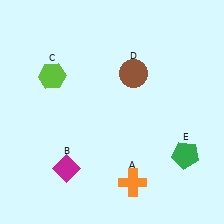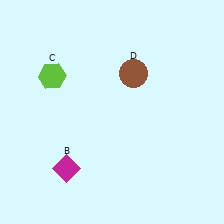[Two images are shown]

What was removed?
The green pentagon (E), the orange cross (A) were removed in Image 2.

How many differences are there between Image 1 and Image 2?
There are 2 differences between the two images.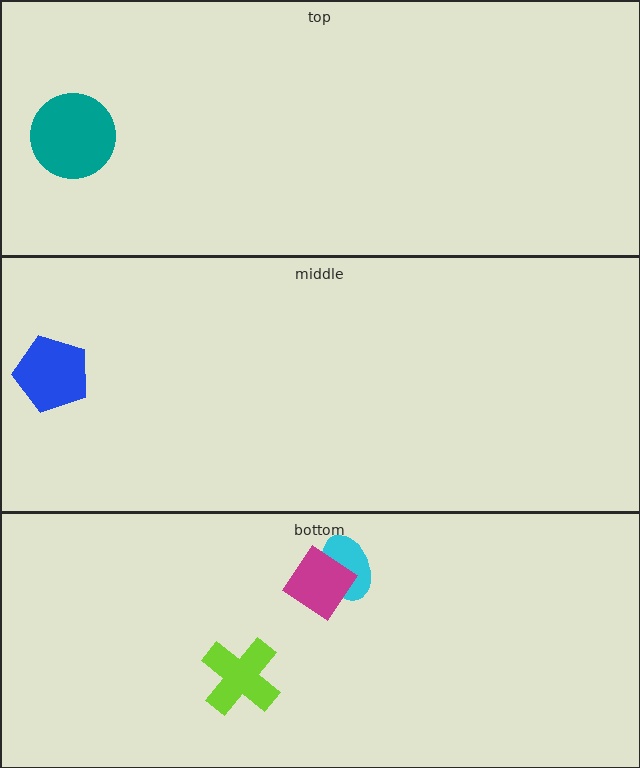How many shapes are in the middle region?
1.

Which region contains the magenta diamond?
The bottom region.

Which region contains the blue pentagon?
The middle region.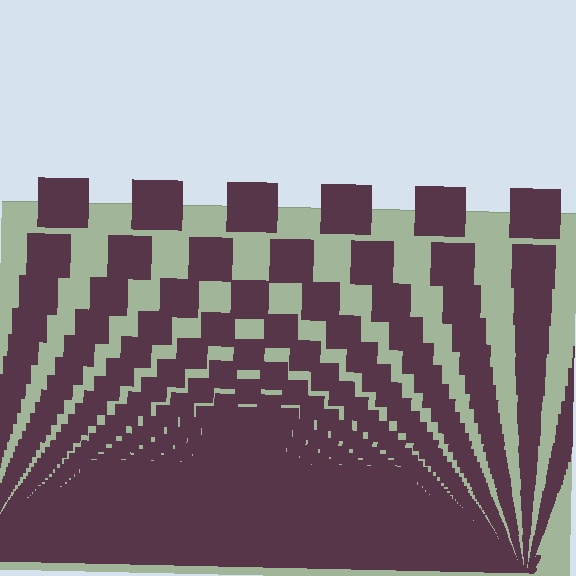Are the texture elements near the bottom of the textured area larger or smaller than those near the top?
Smaller. The gradient is inverted — elements near the bottom are smaller and denser.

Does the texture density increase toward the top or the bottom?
Density increases toward the bottom.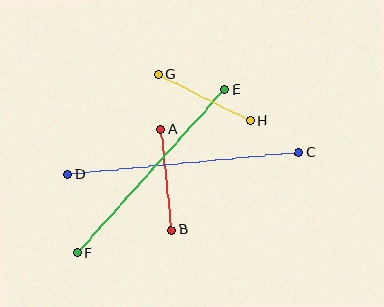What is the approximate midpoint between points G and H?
The midpoint is at approximately (204, 98) pixels.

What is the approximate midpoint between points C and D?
The midpoint is at approximately (183, 164) pixels.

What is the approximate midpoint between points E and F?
The midpoint is at approximately (151, 171) pixels.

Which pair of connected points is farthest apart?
Points C and D are farthest apart.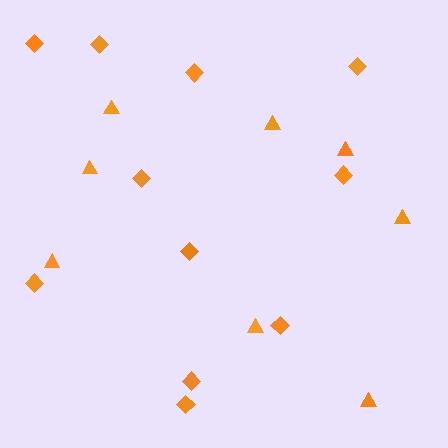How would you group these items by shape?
There are 2 groups: one group of triangles (8) and one group of diamonds (11).